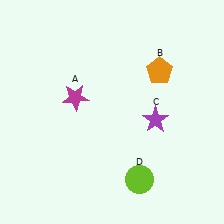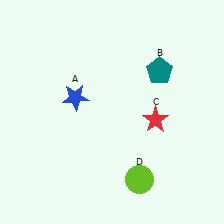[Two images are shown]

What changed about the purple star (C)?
In Image 1, C is purple. In Image 2, it changed to red.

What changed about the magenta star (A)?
In Image 1, A is magenta. In Image 2, it changed to blue.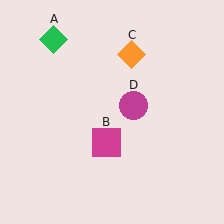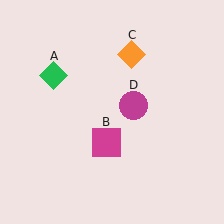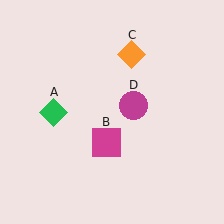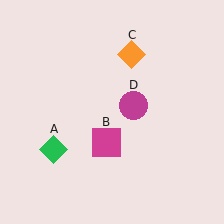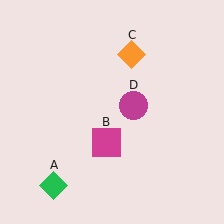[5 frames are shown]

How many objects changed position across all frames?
1 object changed position: green diamond (object A).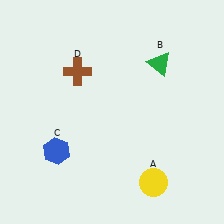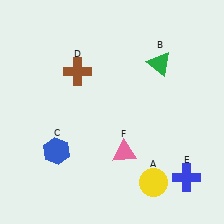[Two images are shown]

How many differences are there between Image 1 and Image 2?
There are 2 differences between the two images.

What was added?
A blue cross (E), a pink triangle (F) were added in Image 2.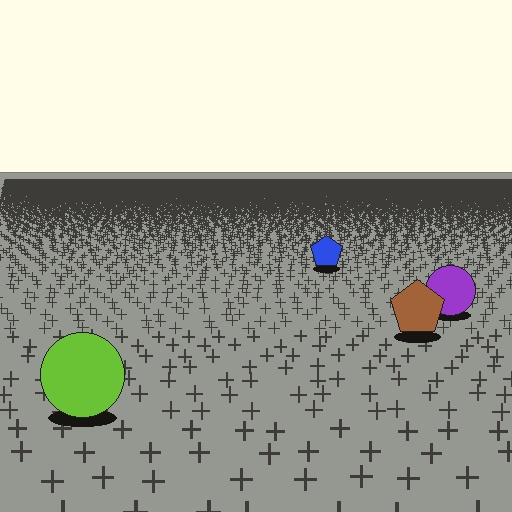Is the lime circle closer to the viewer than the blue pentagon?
Yes. The lime circle is closer — you can tell from the texture gradient: the ground texture is coarser near it.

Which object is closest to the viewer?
The lime circle is closest. The texture marks near it are larger and more spread out.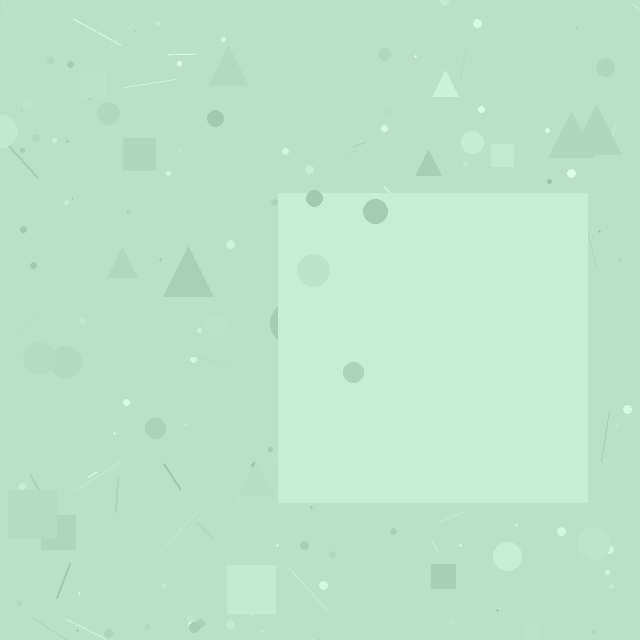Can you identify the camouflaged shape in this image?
The camouflaged shape is a square.